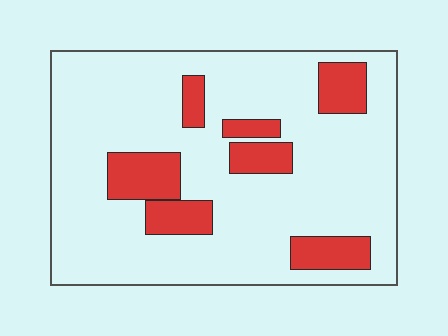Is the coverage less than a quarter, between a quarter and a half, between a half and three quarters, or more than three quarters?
Less than a quarter.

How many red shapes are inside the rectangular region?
7.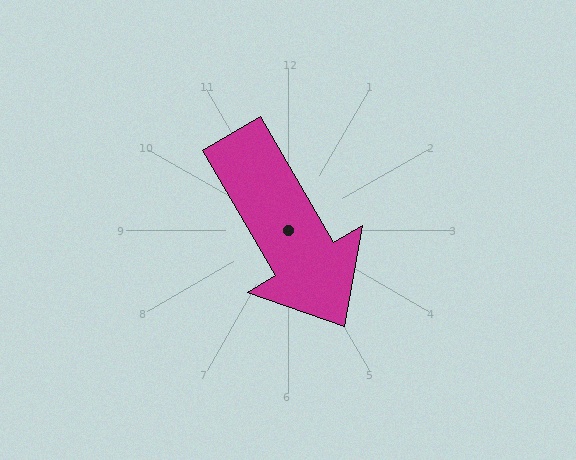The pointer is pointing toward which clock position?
Roughly 5 o'clock.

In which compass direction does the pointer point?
Southeast.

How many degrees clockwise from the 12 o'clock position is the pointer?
Approximately 150 degrees.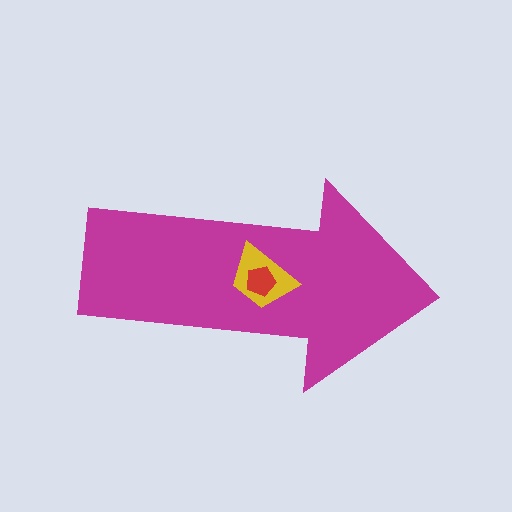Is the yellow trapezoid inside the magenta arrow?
Yes.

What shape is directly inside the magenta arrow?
The yellow trapezoid.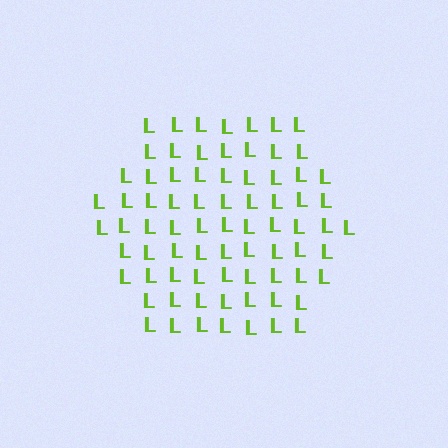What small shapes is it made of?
It is made of small letter L's.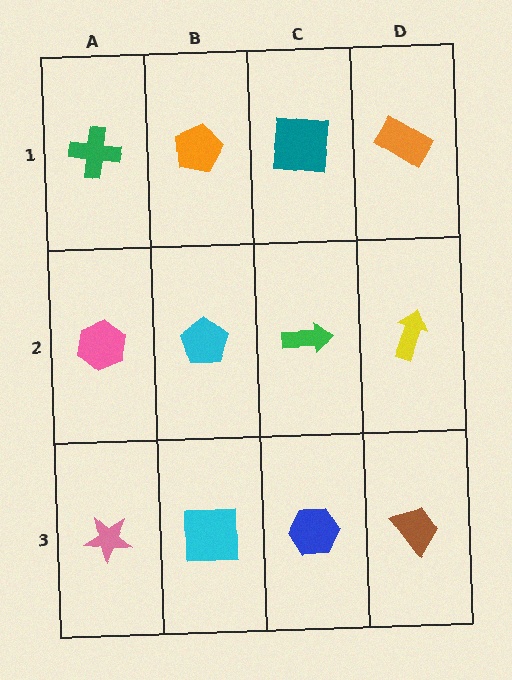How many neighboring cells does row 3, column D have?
2.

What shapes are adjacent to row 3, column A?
A pink hexagon (row 2, column A), a cyan square (row 3, column B).